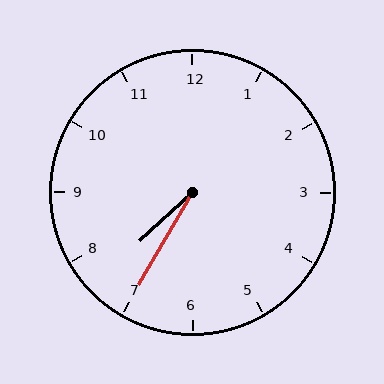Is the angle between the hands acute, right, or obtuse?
It is acute.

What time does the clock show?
7:35.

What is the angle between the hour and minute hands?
Approximately 18 degrees.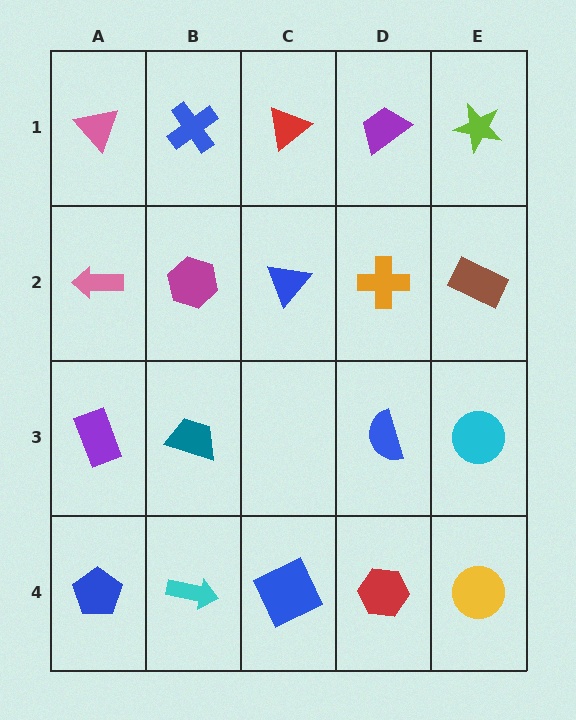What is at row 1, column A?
A pink triangle.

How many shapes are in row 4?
5 shapes.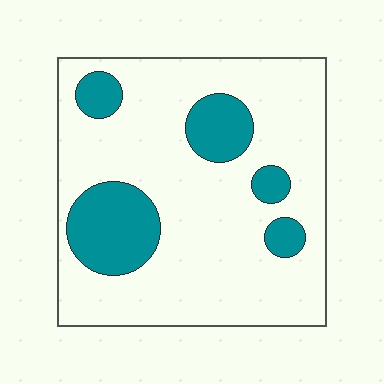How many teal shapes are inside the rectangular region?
5.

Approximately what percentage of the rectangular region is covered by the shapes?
Approximately 20%.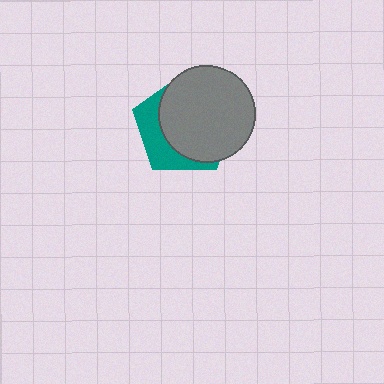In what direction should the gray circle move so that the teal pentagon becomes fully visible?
The gray circle should move toward the upper-right. That is the shortest direction to clear the overlap and leave the teal pentagon fully visible.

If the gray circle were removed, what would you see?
You would see the complete teal pentagon.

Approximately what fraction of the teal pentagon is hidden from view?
Roughly 69% of the teal pentagon is hidden behind the gray circle.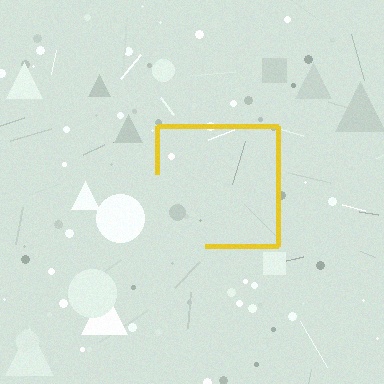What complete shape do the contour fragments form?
The contour fragments form a square.